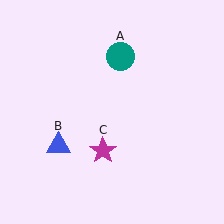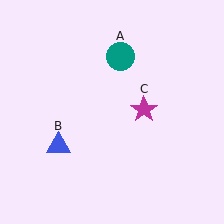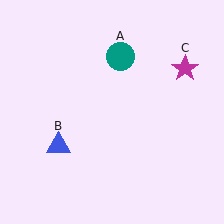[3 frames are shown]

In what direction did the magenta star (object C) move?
The magenta star (object C) moved up and to the right.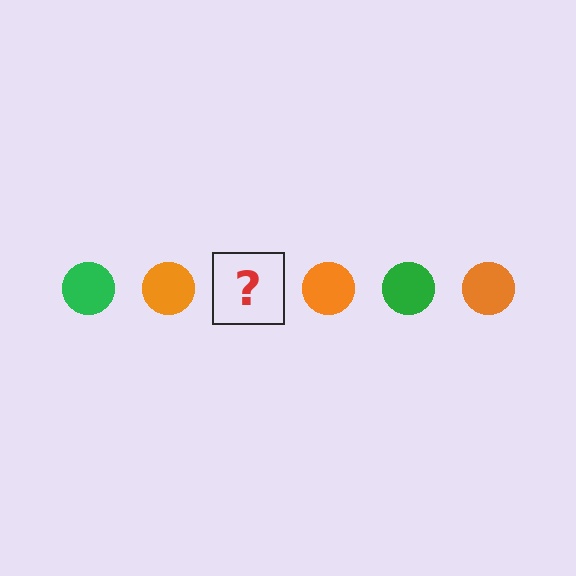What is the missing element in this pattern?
The missing element is a green circle.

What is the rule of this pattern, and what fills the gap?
The rule is that the pattern cycles through green, orange circles. The gap should be filled with a green circle.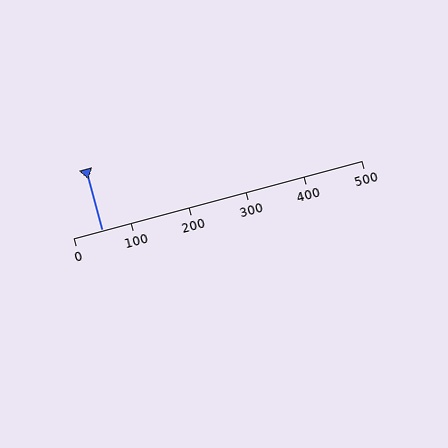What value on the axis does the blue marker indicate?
The marker indicates approximately 50.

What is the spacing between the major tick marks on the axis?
The major ticks are spaced 100 apart.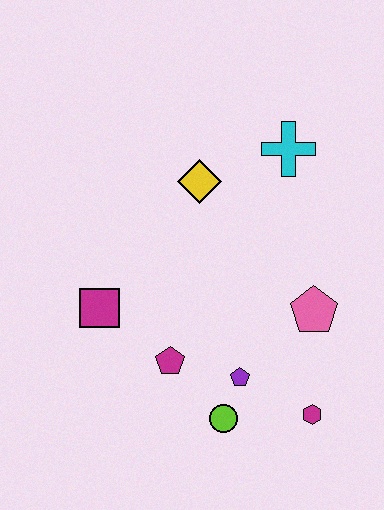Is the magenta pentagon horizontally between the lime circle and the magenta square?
Yes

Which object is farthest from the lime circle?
The cyan cross is farthest from the lime circle.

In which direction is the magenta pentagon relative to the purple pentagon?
The magenta pentagon is to the left of the purple pentagon.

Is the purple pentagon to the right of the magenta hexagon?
No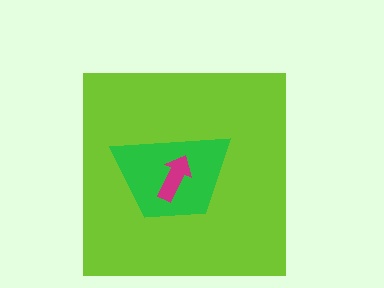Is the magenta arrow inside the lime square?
Yes.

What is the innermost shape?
The magenta arrow.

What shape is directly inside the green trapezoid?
The magenta arrow.